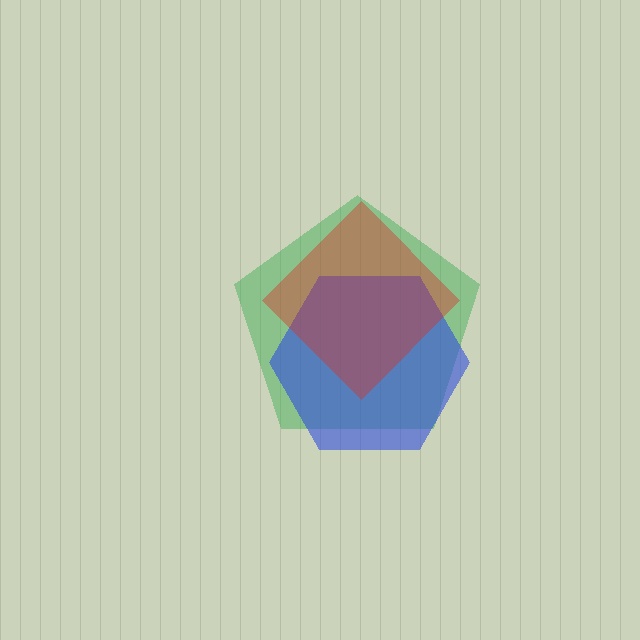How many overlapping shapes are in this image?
There are 3 overlapping shapes in the image.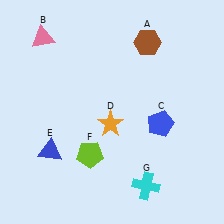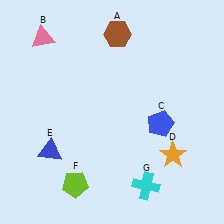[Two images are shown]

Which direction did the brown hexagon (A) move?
The brown hexagon (A) moved left.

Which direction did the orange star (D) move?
The orange star (D) moved right.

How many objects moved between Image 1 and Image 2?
3 objects moved between the two images.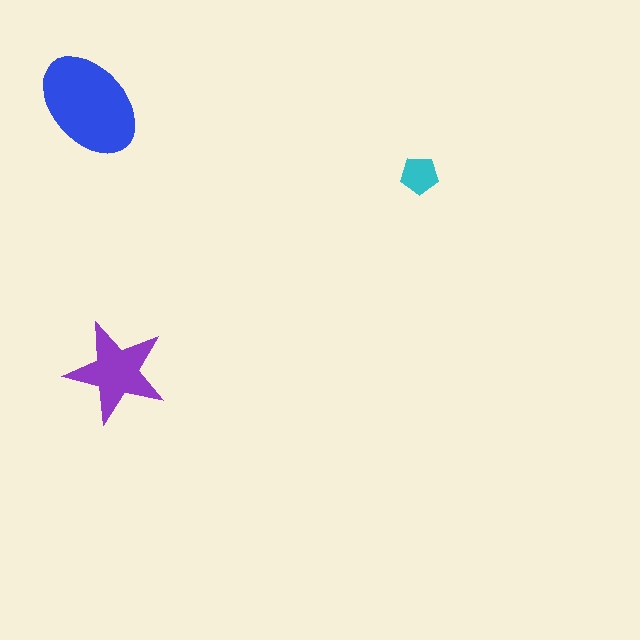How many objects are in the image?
There are 3 objects in the image.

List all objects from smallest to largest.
The cyan pentagon, the purple star, the blue ellipse.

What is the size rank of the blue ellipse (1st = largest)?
1st.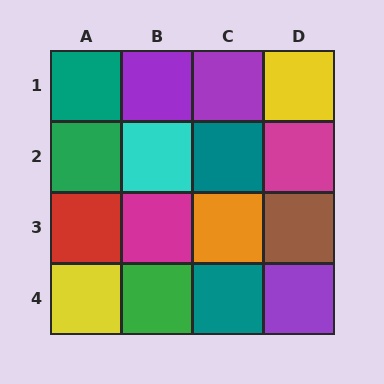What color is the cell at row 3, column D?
Brown.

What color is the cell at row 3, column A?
Red.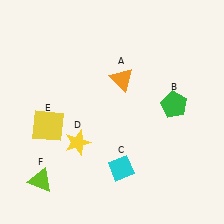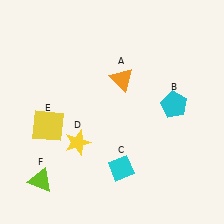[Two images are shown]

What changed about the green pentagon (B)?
In Image 1, B is green. In Image 2, it changed to cyan.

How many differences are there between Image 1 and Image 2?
There is 1 difference between the two images.